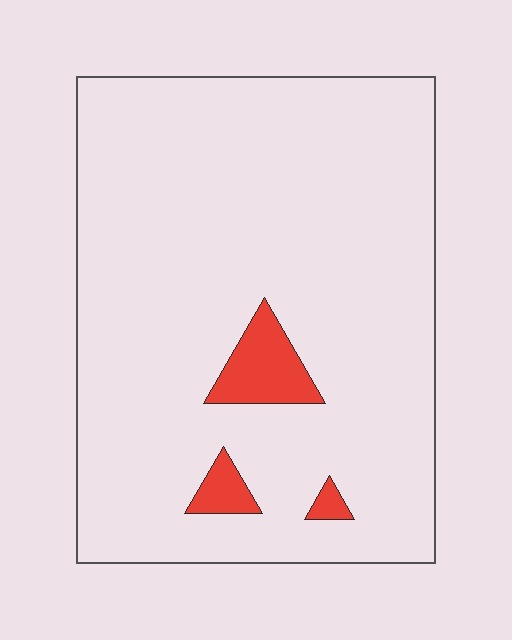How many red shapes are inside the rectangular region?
3.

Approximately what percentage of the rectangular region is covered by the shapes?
Approximately 5%.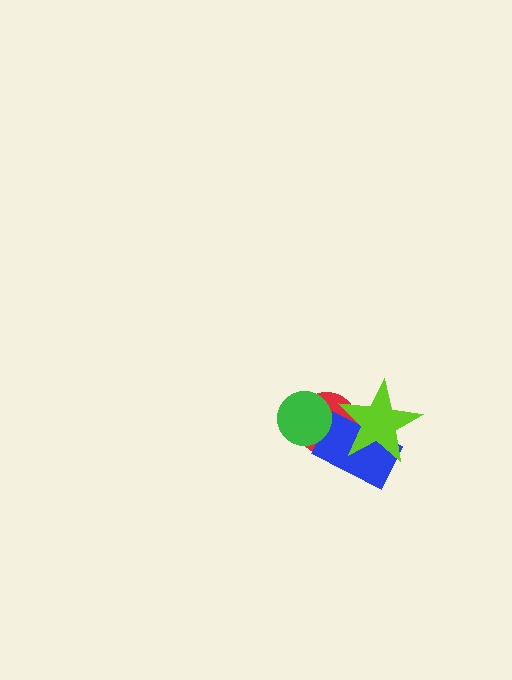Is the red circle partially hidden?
Yes, it is partially covered by another shape.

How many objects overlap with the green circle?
1 object overlaps with the green circle.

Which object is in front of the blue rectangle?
The lime star is in front of the blue rectangle.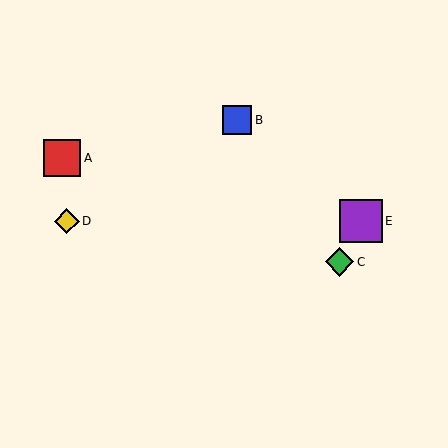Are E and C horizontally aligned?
No, E is at y≈221 and C is at y≈262.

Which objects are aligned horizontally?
Objects D, E are aligned horizontally.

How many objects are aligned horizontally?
2 objects (D, E) are aligned horizontally.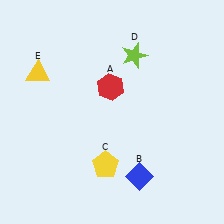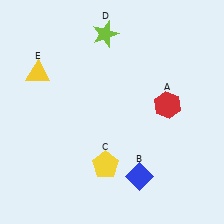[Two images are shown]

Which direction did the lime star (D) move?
The lime star (D) moved left.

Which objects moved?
The objects that moved are: the red hexagon (A), the lime star (D).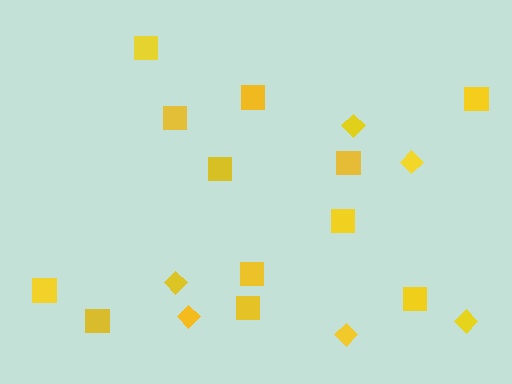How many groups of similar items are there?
There are 2 groups: one group of diamonds (6) and one group of squares (12).